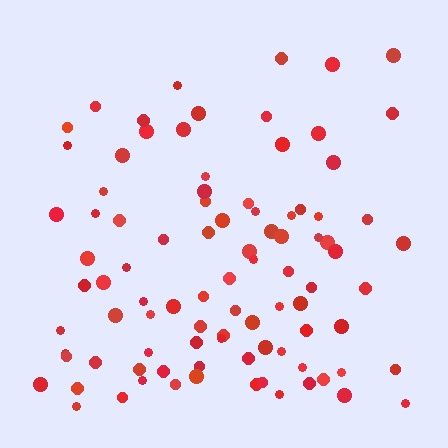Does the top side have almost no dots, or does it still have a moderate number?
Still a moderate number, just noticeably fewer than the bottom.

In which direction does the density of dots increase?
From top to bottom, with the bottom side densest.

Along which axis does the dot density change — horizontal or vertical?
Vertical.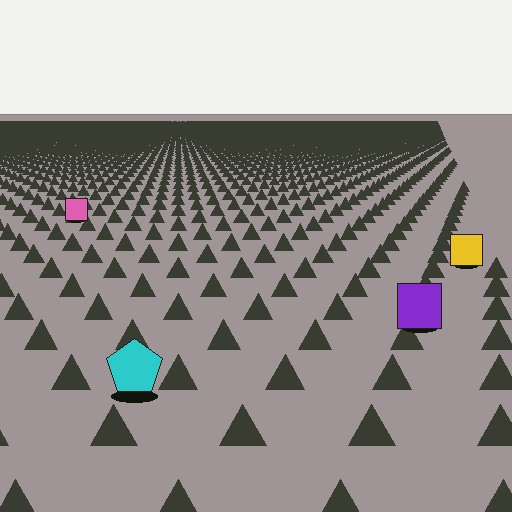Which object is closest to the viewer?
The cyan pentagon is closest. The texture marks near it are larger and more spread out.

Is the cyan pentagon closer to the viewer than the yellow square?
Yes. The cyan pentagon is closer — you can tell from the texture gradient: the ground texture is coarser near it.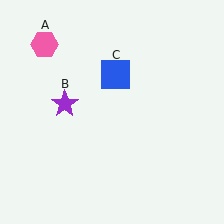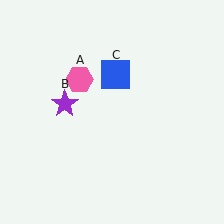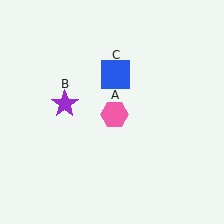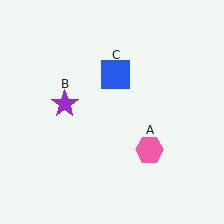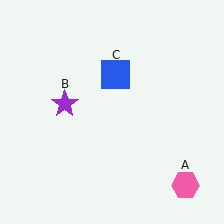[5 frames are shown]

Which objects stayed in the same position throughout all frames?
Purple star (object B) and blue square (object C) remained stationary.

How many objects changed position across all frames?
1 object changed position: pink hexagon (object A).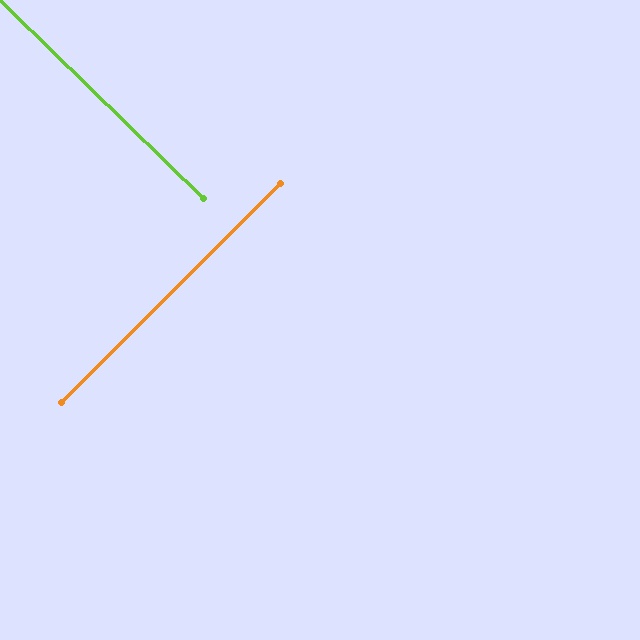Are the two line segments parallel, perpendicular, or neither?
Perpendicular — they meet at approximately 89°.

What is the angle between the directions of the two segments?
Approximately 89 degrees.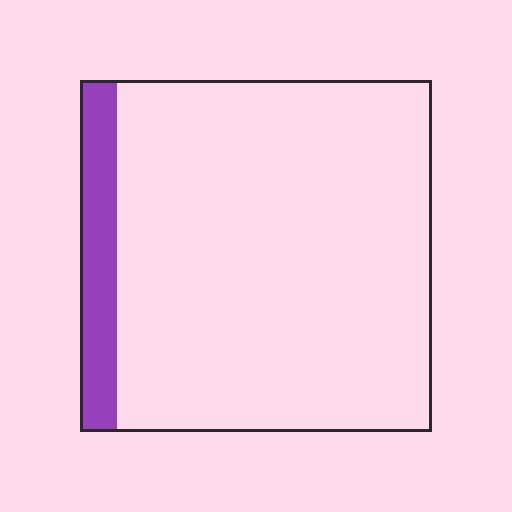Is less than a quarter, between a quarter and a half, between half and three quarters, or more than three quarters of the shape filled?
Less than a quarter.